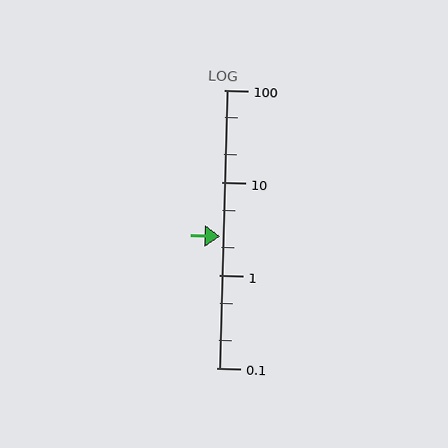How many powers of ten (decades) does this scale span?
The scale spans 3 decades, from 0.1 to 100.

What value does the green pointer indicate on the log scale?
The pointer indicates approximately 2.6.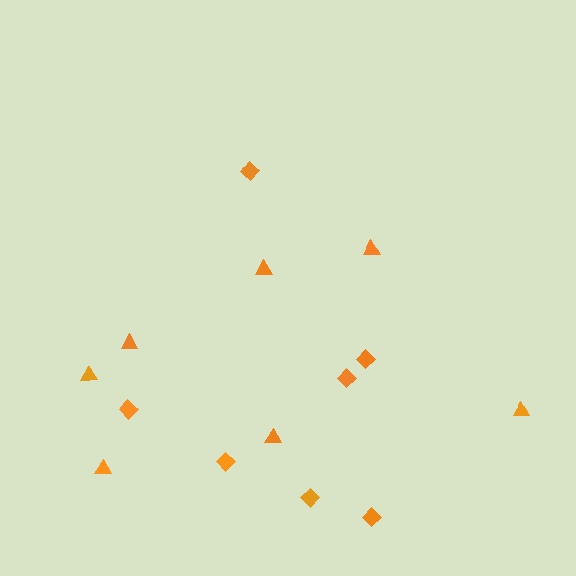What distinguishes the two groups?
There are 2 groups: one group of diamonds (7) and one group of triangles (7).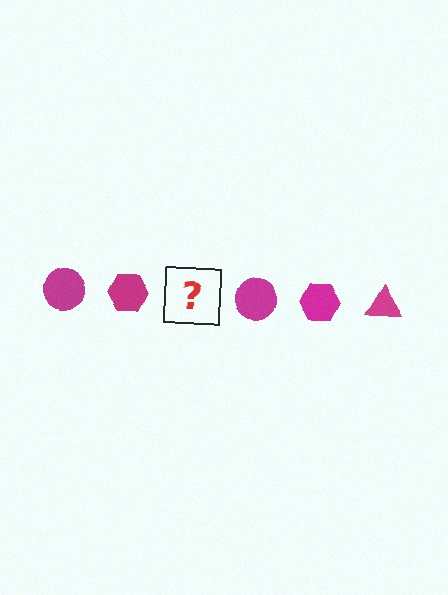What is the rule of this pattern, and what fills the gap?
The rule is that the pattern cycles through circle, hexagon, triangle shapes in magenta. The gap should be filled with a magenta triangle.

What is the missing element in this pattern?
The missing element is a magenta triangle.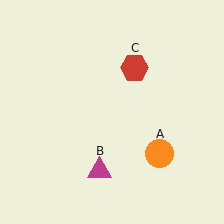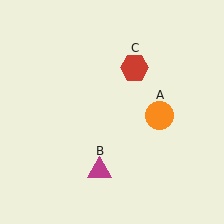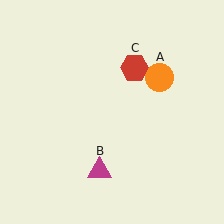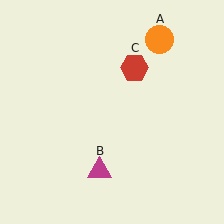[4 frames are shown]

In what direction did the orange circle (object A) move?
The orange circle (object A) moved up.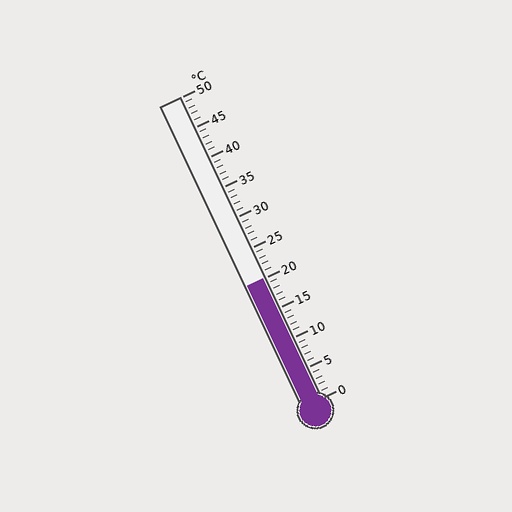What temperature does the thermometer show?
The thermometer shows approximately 20°C.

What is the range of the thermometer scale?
The thermometer scale ranges from 0°C to 50°C.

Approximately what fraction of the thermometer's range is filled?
The thermometer is filled to approximately 40% of its range.